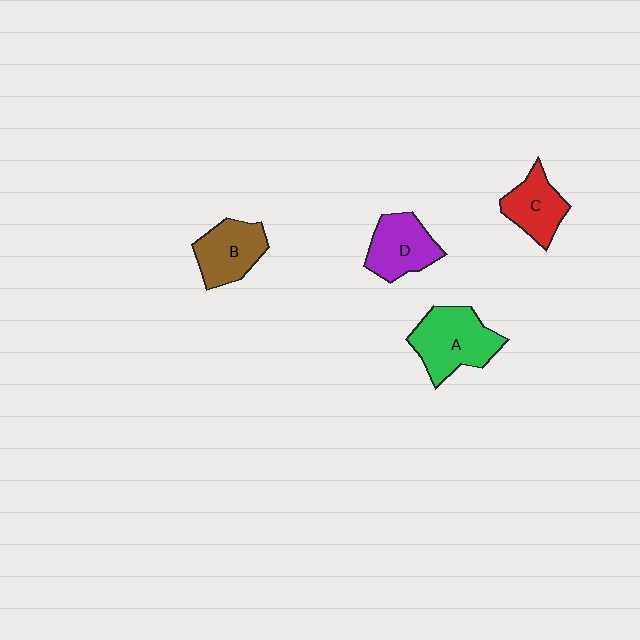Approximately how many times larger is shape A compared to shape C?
Approximately 1.5 times.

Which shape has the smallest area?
Shape C (red).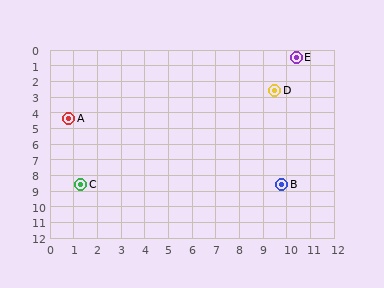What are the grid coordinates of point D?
Point D is at approximately (9.5, 2.6).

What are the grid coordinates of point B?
Point B is at approximately (9.8, 8.6).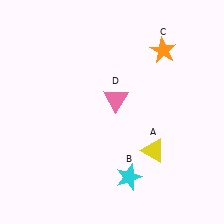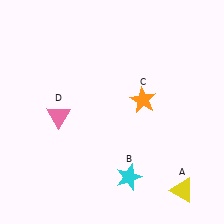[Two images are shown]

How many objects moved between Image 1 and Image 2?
3 objects moved between the two images.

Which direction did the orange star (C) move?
The orange star (C) moved down.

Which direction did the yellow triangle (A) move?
The yellow triangle (A) moved down.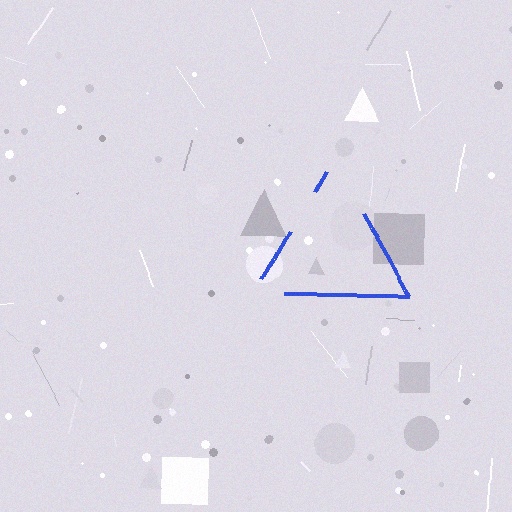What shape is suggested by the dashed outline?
The dashed outline suggests a triangle.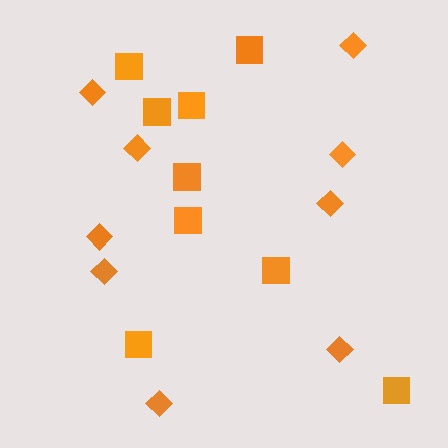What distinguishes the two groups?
There are 2 groups: one group of squares (9) and one group of diamonds (9).